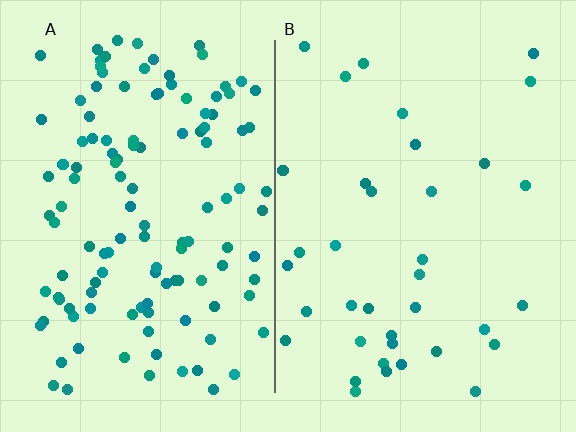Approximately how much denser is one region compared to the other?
Approximately 3.4× — region A over region B.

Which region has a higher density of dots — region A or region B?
A (the left).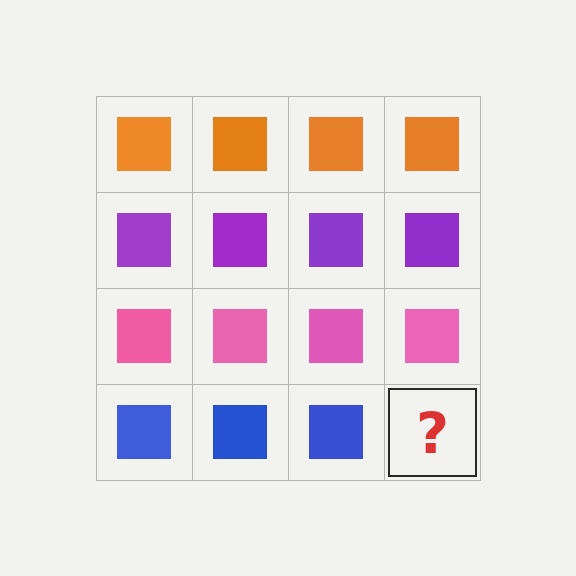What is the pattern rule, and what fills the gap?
The rule is that each row has a consistent color. The gap should be filled with a blue square.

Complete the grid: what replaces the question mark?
The question mark should be replaced with a blue square.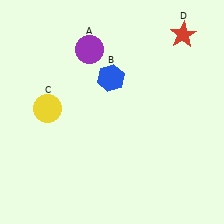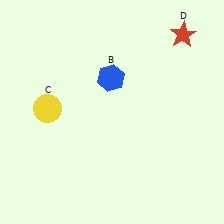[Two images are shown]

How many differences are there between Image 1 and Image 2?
There is 1 difference between the two images.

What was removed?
The purple circle (A) was removed in Image 2.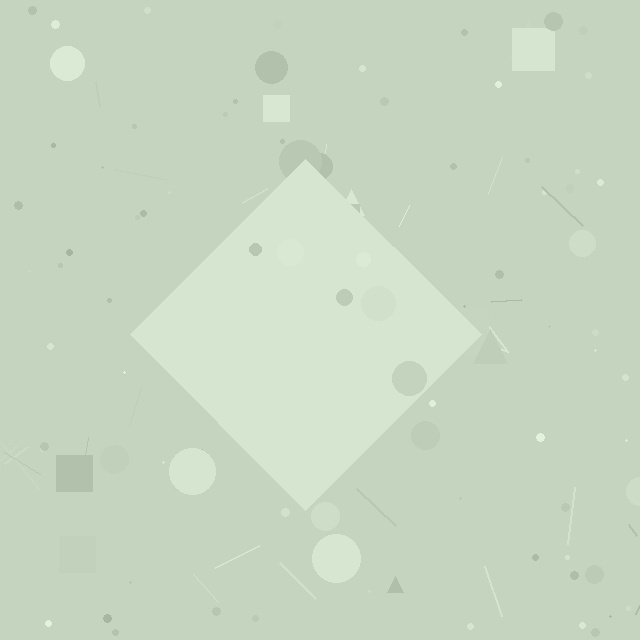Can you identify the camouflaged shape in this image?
The camouflaged shape is a diamond.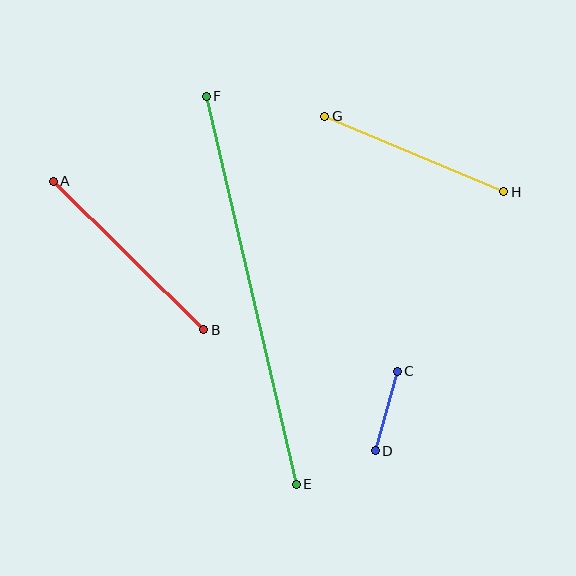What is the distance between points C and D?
The distance is approximately 83 pixels.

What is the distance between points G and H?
The distance is approximately 194 pixels.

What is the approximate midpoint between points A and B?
The midpoint is at approximately (129, 256) pixels.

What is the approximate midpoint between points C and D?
The midpoint is at approximately (386, 411) pixels.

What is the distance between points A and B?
The distance is approximately 211 pixels.